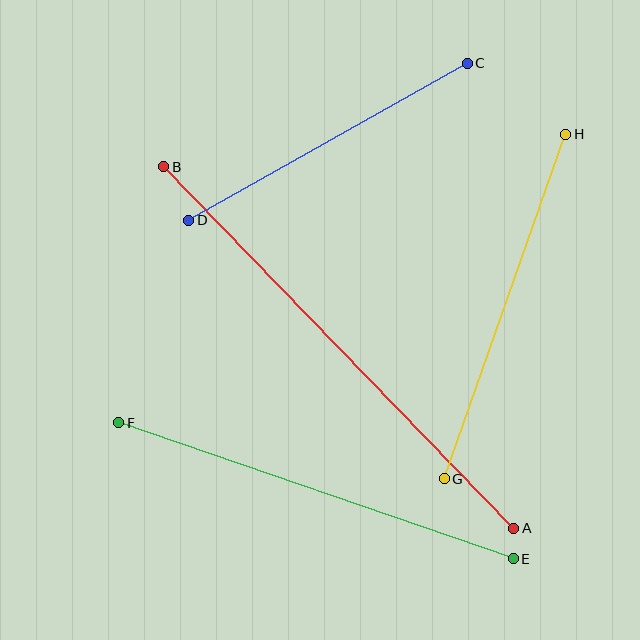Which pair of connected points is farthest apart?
Points A and B are farthest apart.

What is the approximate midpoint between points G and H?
The midpoint is at approximately (505, 306) pixels.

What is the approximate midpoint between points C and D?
The midpoint is at approximately (328, 142) pixels.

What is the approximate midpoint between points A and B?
The midpoint is at approximately (339, 347) pixels.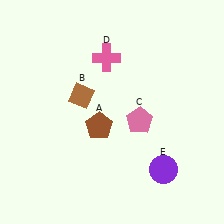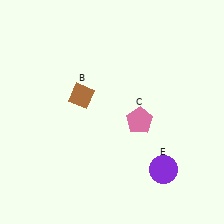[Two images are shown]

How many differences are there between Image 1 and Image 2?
There are 2 differences between the two images.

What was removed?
The brown pentagon (A), the pink cross (D) were removed in Image 2.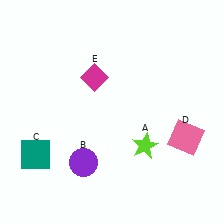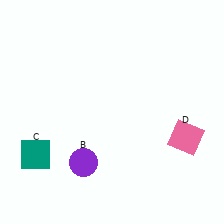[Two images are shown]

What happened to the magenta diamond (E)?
The magenta diamond (E) was removed in Image 2. It was in the top-left area of Image 1.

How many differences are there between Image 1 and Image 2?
There are 2 differences between the two images.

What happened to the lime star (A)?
The lime star (A) was removed in Image 2. It was in the bottom-right area of Image 1.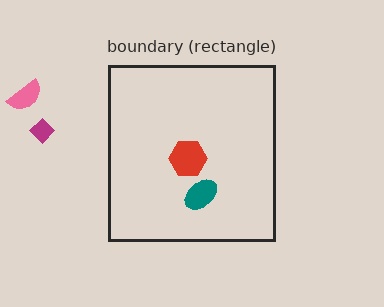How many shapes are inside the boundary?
2 inside, 2 outside.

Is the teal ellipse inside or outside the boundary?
Inside.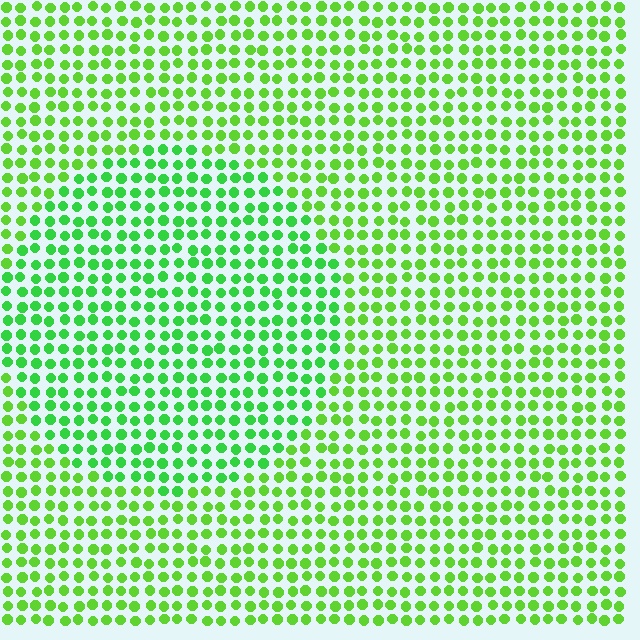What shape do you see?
I see a circle.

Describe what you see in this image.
The image is filled with small lime elements in a uniform arrangement. A circle-shaped region is visible where the elements are tinted to a slightly different hue, forming a subtle color boundary.